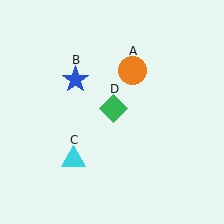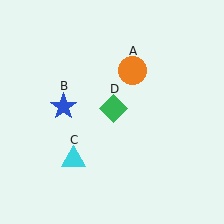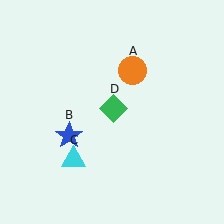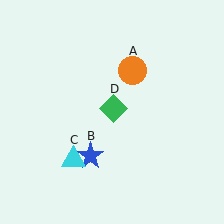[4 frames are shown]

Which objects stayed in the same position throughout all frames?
Orange circle (object A) and cyan triangle (object C) and green diamond (object D) remained stationary.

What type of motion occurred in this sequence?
The blue star (object B) rotated counterclockwise around the center of the scene.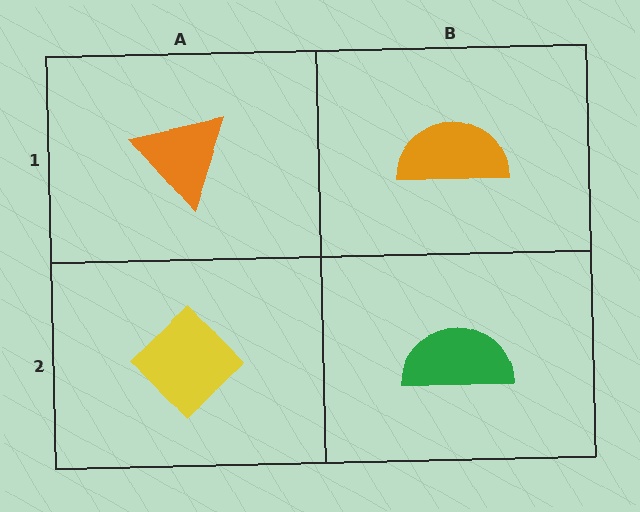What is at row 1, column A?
An orange triangle.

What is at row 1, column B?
An orange semicircle.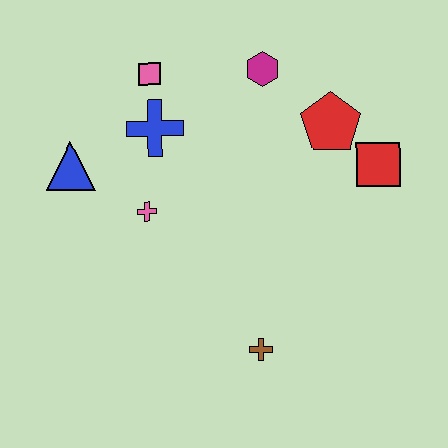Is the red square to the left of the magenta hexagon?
No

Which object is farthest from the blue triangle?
The red square is farthest from the blue triangle.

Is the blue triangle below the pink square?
Yes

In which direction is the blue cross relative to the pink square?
The blue cross is below the pink square.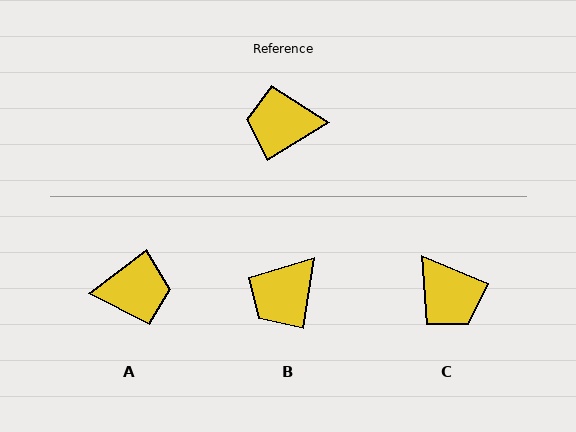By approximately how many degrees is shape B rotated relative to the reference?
Approximately 49 degrees counter-clockwise.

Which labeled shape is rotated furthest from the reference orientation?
A, about 175 degrees away.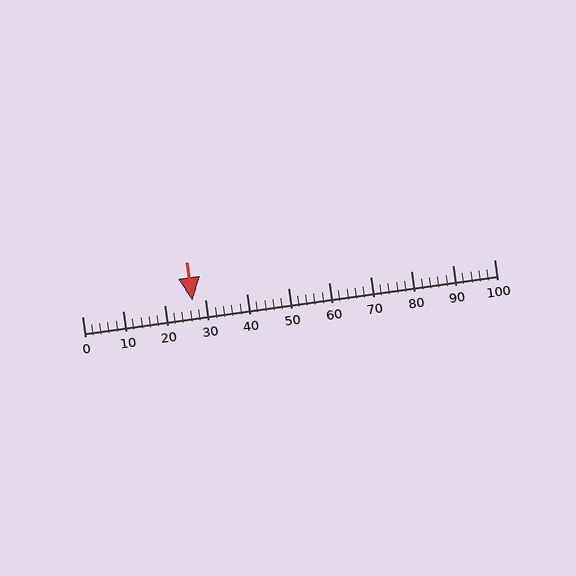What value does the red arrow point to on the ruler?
The red arrow points to approximately 27.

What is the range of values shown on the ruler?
The ruler shows values from 0 to 100.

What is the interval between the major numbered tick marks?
The major tick marks are spaced 10 units apart.